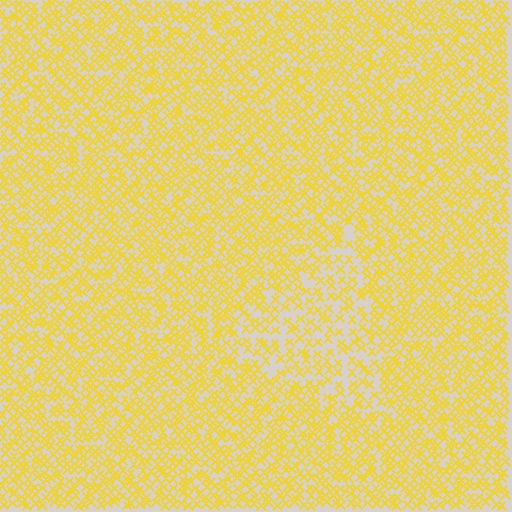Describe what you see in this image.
The image contains small yellow elements arranged at two different densities. A triangle-shaped region is visible where the elements are less densely packed than the surrounding area.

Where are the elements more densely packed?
The elements are more densely packed outside the triangle boundary.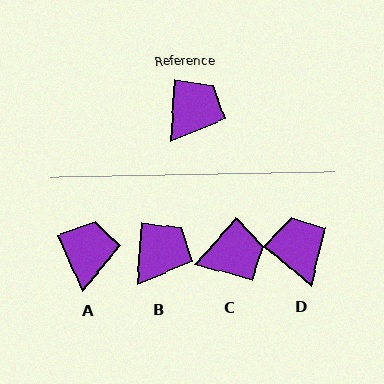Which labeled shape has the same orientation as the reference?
B.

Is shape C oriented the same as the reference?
No, it is off by about 38 degrees.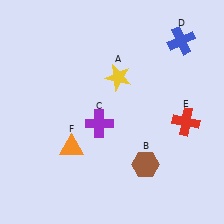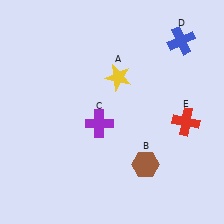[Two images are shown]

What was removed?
The orange triangle (F) was removed in Image 2.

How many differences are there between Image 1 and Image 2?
There is 1 difference between the two images.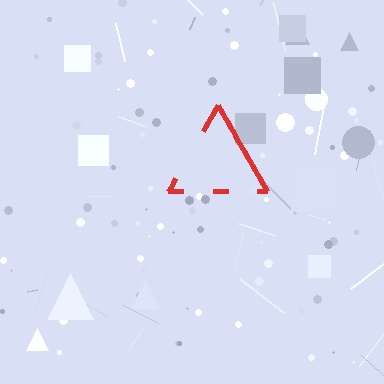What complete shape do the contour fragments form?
The contour fragments form a triangle.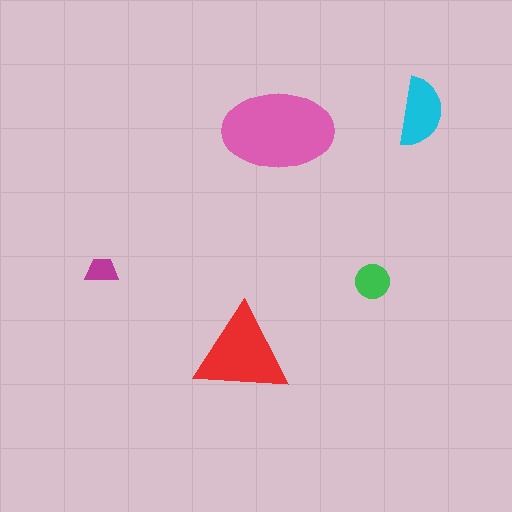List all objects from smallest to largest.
The magenta trapezoid, the green circle, the cyan semicircle, the red triangle, the pink ellipse.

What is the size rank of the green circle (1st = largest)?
4th.